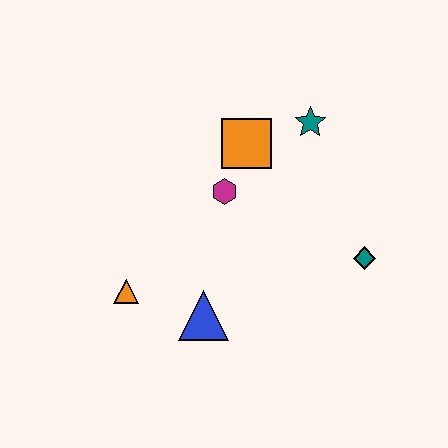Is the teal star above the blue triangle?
Yes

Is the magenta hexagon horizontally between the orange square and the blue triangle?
Yes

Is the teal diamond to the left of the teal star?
No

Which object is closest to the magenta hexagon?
The orange square is closest to the magenta hexagon.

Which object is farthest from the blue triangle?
The teal star is farthest from the blue triangle.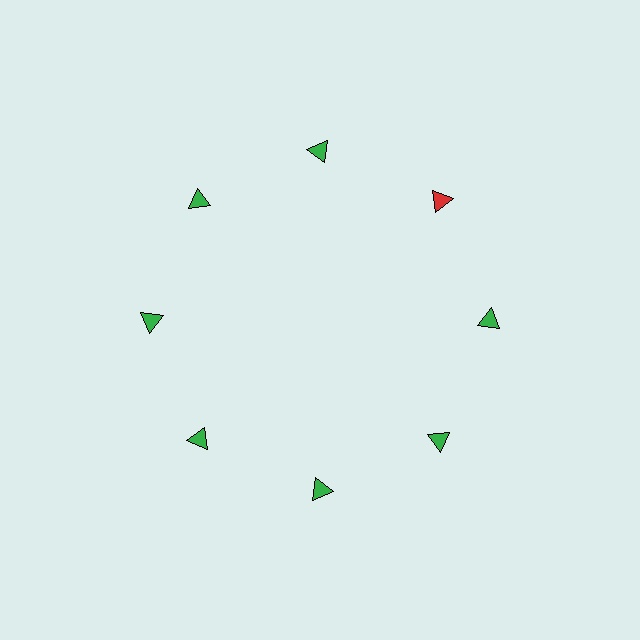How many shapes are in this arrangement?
There are 8 shapes arranged in a ring pattern.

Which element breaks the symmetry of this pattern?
The red triangle at roughly the 2 o'clock position breaks the symmetry. All other shapes are green triangles.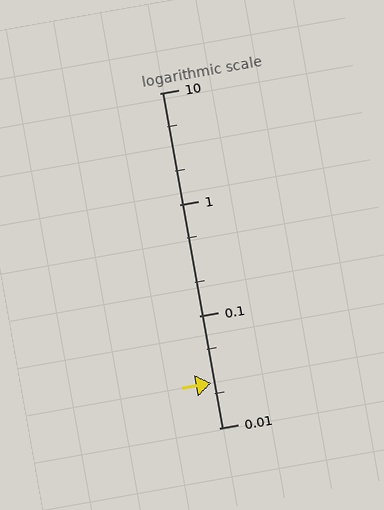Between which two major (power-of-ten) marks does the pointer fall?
The pointer is between 0.01 and 0.1.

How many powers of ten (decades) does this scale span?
The scale spans 3 decades, from 0.01 to 10.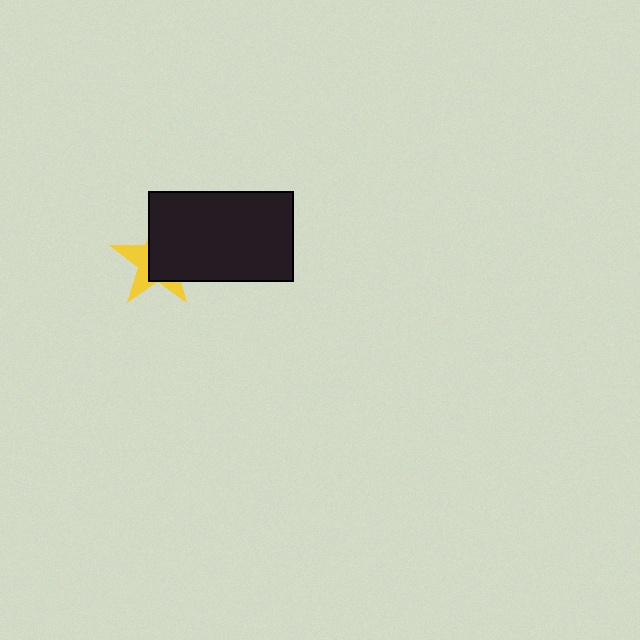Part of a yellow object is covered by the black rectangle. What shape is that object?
It is a star.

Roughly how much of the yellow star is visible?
A small part of it is visible (roughly 40%).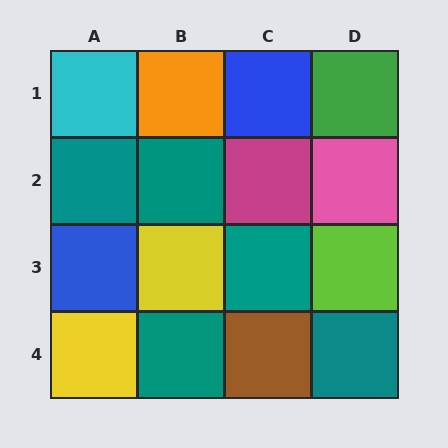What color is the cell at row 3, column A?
Blue.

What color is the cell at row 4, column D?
Teal.